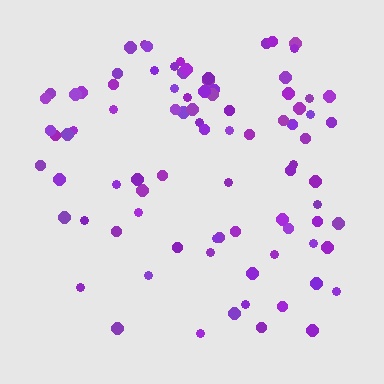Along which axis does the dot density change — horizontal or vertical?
Vertical.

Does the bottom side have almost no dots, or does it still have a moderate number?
Still a moderate number, just noticeably fewer than the top.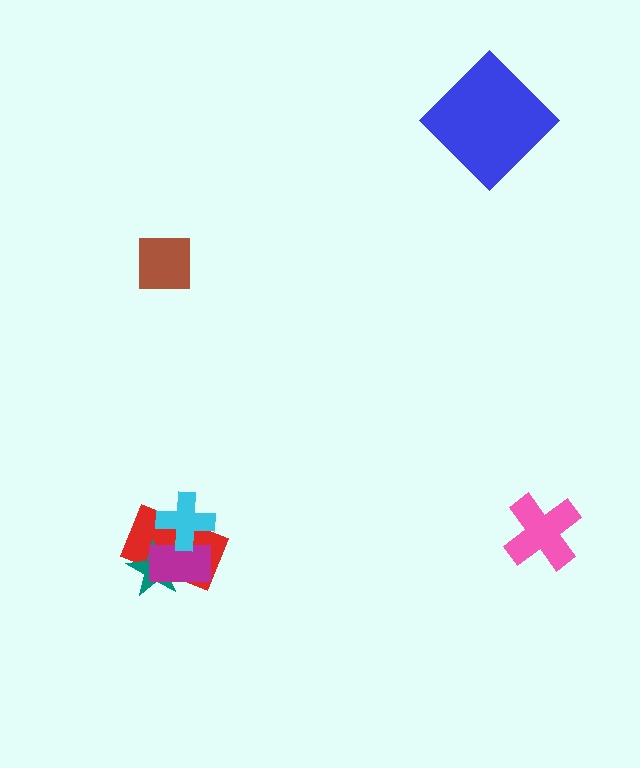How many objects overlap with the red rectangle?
3 objects overlap with the red rectangle.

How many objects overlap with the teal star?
2 objects overlap with the teal star.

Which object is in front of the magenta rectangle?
The cyan cross is in front of the magenta rectangle.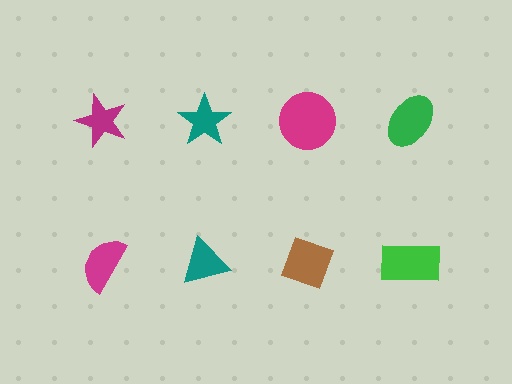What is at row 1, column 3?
A magenta circle.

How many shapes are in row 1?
4 shapes.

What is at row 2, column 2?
A teal triangle.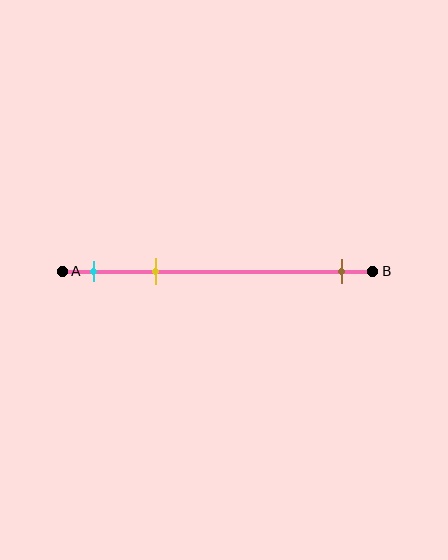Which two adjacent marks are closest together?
The cyan and yellow marks are the closest adjacent pair.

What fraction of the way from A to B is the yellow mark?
The yellow mark is approximately 30% (0.3) of the way from A to B.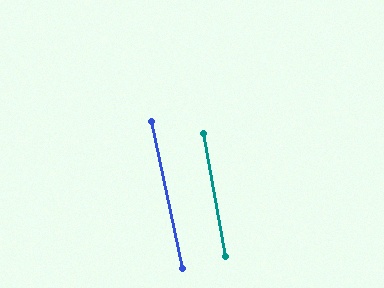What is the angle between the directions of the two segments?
Approximately 2 degrees.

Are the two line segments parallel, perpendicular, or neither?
Parallel — their directions differ by only 1.6°.